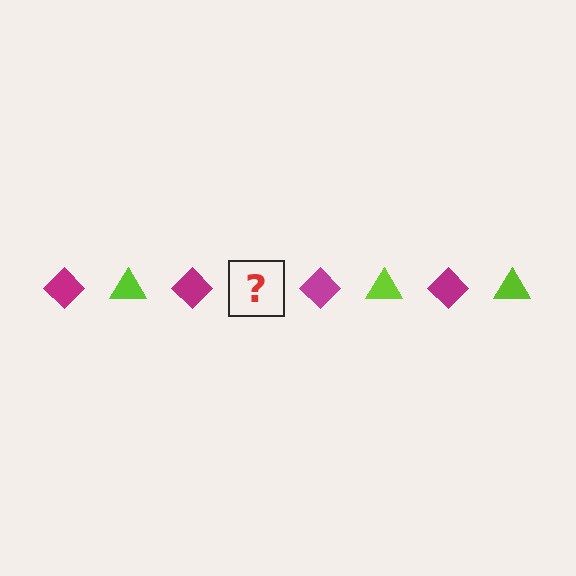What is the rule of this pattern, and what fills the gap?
The rule is that the pattern alternates between magenta diamond and lime triangle. The gap should be filled with a lime triangle.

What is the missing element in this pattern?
The missing element is a lime triangle.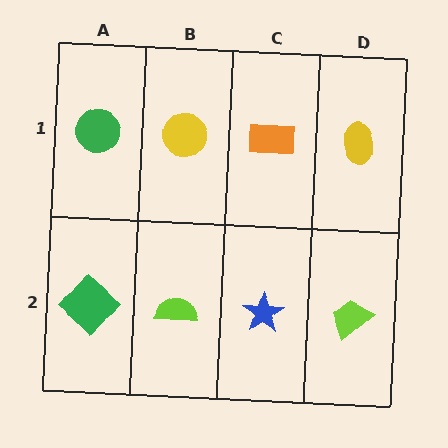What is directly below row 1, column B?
A lime semicircle.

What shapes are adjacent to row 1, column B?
A lime semicircle (row 2, column B), a green circle (row 1, column A), an orange rectangle (row 1, column C).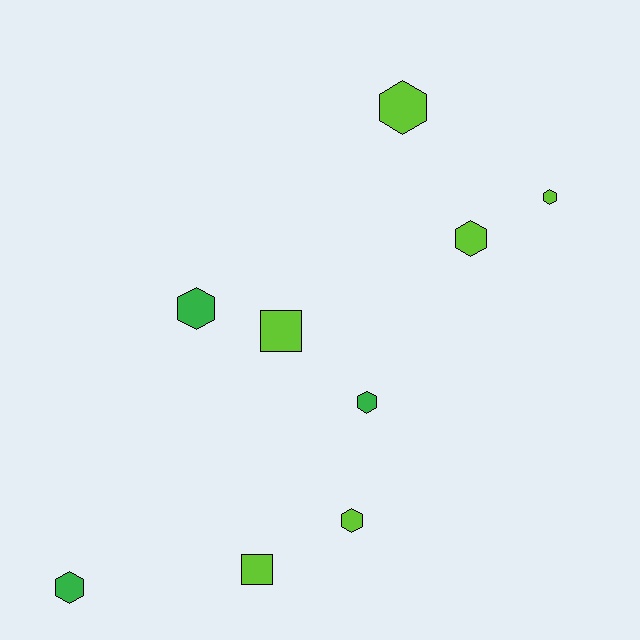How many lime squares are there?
There are 2 lime squares.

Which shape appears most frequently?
Hexagon, with 7 objects.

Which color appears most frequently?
Lime, with 6 objects.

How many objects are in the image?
There are 9 objects.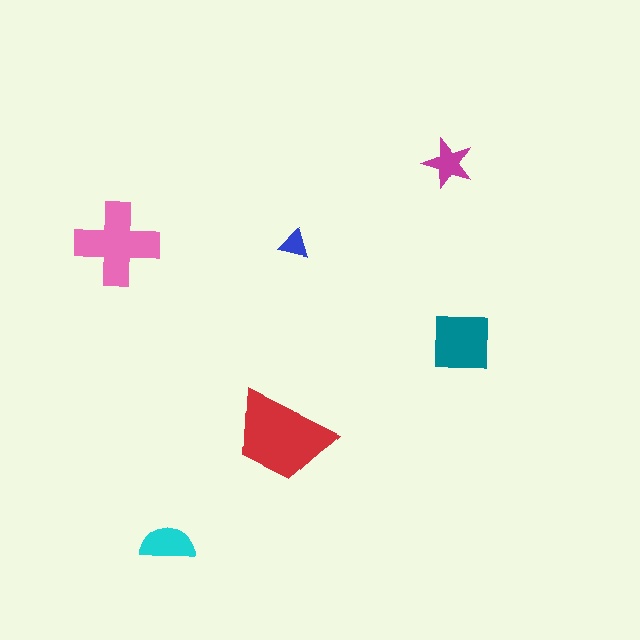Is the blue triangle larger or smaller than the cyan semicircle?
Smaller.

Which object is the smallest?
The blue triangle.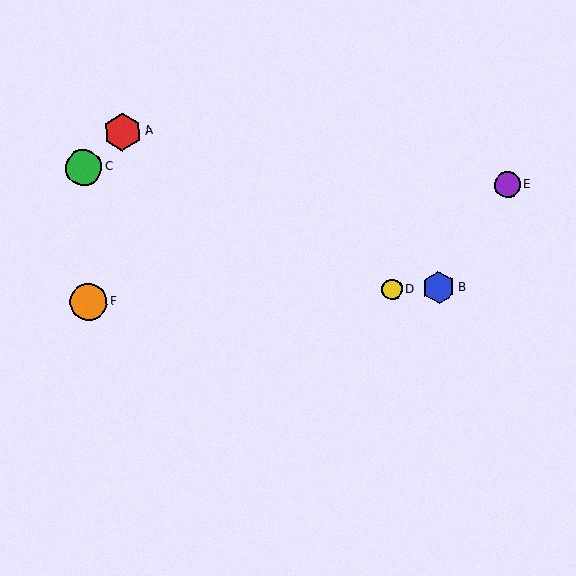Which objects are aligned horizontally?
Objects B, D, F are aligned horizontally.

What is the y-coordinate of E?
Object E is at y≈185.